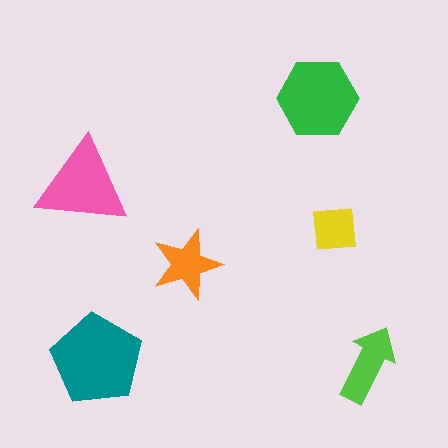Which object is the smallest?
The yellow square.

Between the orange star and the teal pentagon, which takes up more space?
The teal pentagon.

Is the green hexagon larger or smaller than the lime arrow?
Larger.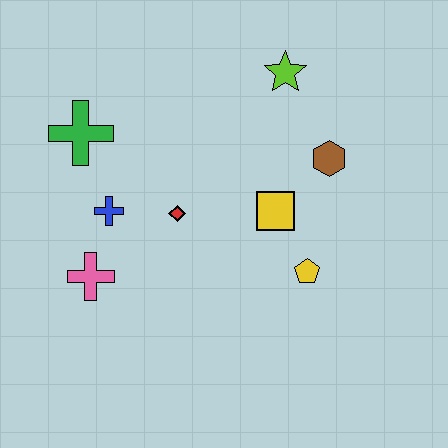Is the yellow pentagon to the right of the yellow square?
Yes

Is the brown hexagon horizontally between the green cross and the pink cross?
No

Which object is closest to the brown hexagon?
The yellow square is closest to the brown hexagon.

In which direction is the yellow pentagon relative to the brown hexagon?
The yellow pentagon is below the brown hexagon.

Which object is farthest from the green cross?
The yellow pentagon is farthest from the green cross.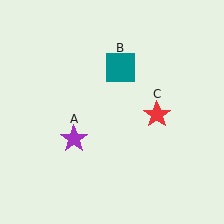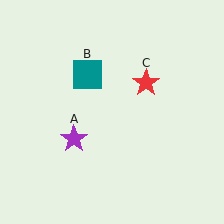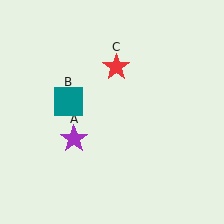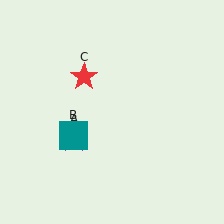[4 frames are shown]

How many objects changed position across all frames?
2 objects changed position: teal square (object B), red star (object C).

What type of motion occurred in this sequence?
The teal square (object B), red star (object C) rotated counterclockwise around the center of the scene.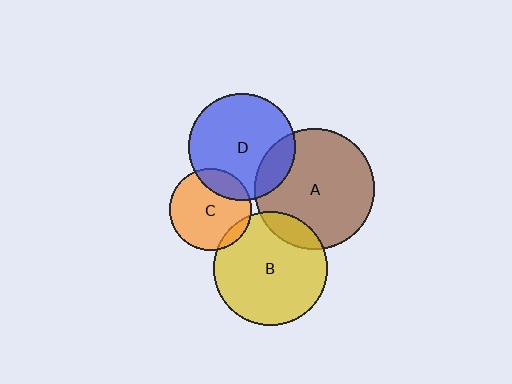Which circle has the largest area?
Circle A (brown).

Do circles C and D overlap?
Yes.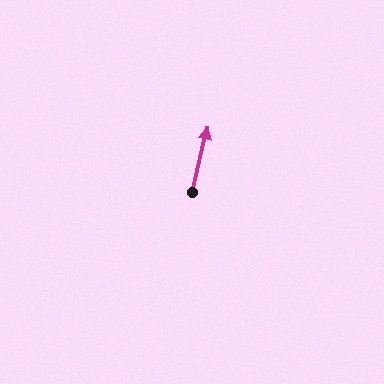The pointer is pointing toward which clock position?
Roughly 12 o'clock.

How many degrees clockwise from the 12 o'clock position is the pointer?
Approximately 13 degrees.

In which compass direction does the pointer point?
North.